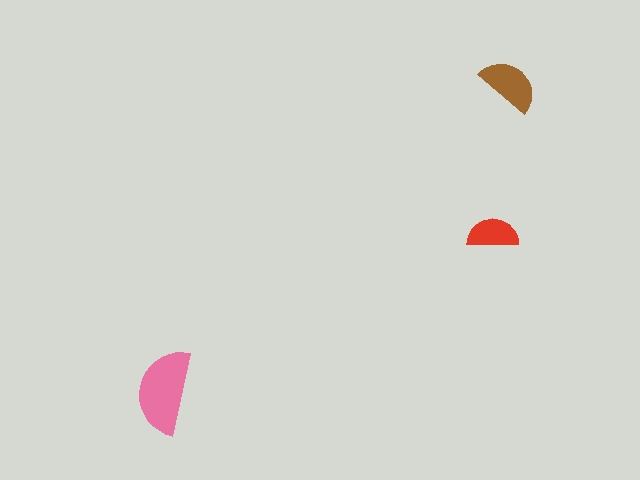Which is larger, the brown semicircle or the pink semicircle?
The pink one.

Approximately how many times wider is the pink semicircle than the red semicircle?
About 1.5 times wider.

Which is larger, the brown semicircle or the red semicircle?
The brown one.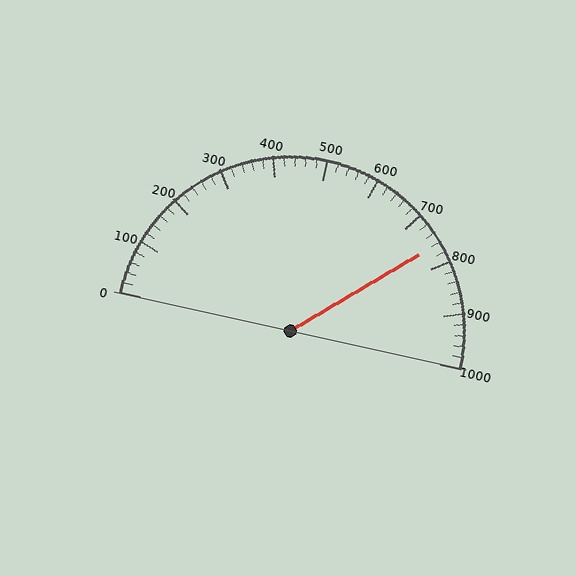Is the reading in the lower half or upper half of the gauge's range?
The reading is in the upper half of the range (0 to 1000).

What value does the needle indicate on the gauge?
The needle indicates approximately 760.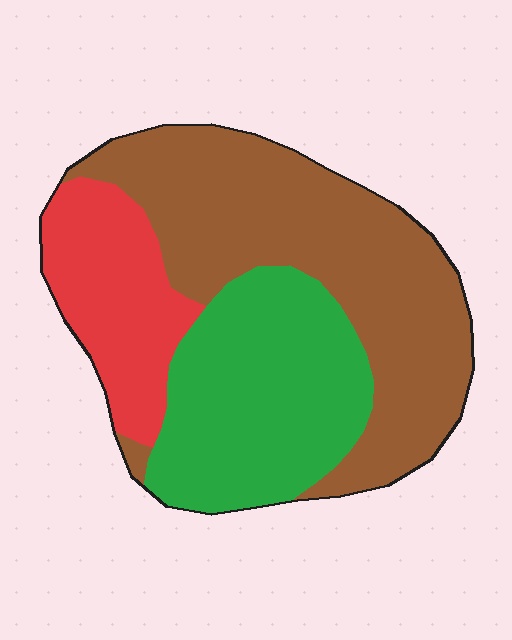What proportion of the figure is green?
Green covers around 30% of the figure.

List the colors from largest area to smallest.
From largest to smallest: brown, green, red.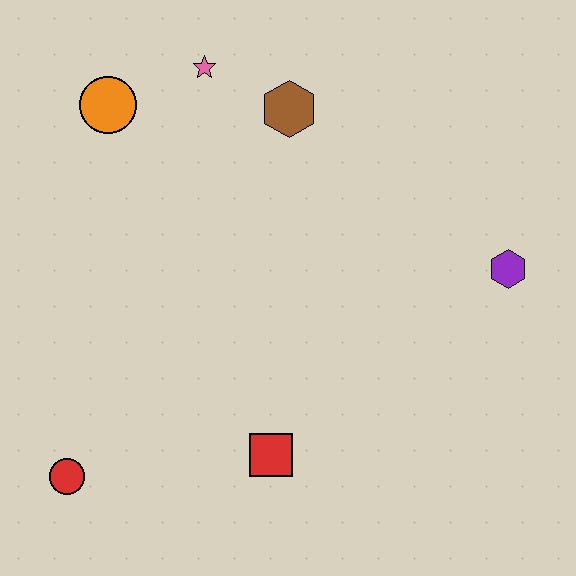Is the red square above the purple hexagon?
No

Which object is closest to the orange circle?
The pink star is closest to the orange circle.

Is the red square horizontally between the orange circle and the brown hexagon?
Yes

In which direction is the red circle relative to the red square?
The red circle is to the left of the red square.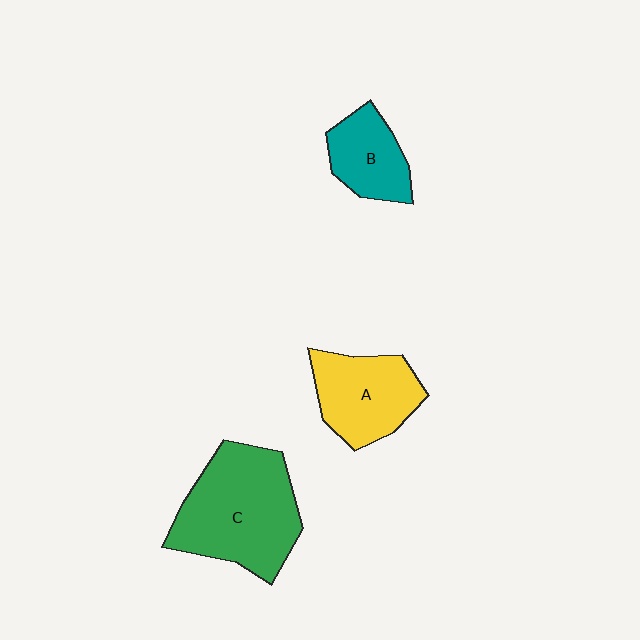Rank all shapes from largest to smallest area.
From largest to smallest: C (green), A (yellow), B (teal).